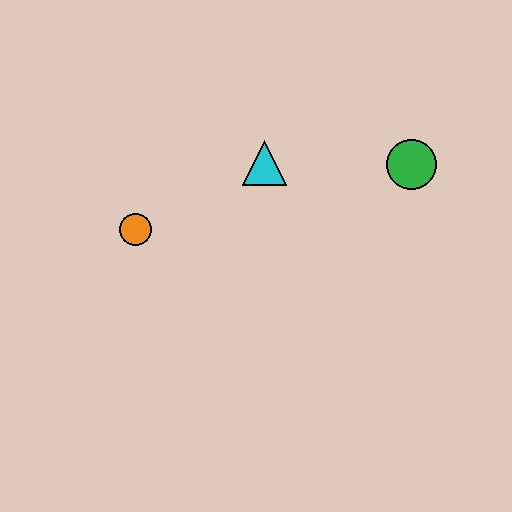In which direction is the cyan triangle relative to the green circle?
The cyan triangle is to the left of the green circle.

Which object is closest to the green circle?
The cyan triangle is closest to the green circle.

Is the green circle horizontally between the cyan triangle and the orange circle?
No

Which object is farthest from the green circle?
The orange circle is farthest from the green circle.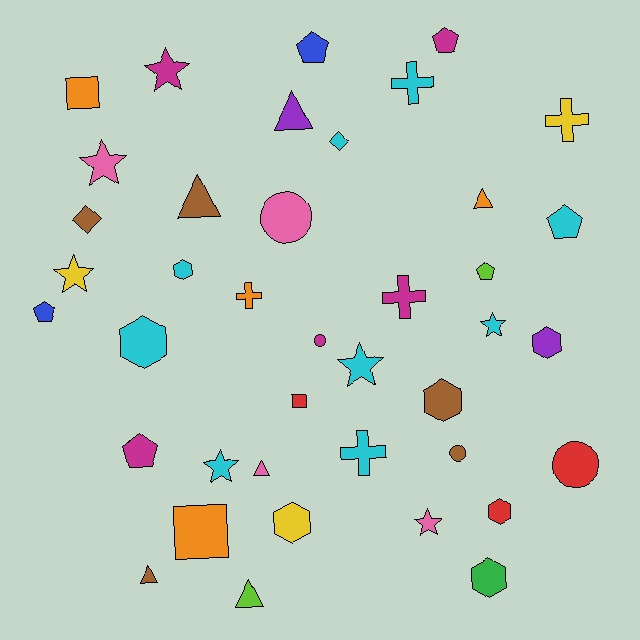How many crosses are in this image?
There are 5 crosses.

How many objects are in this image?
There are 40 objects.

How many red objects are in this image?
There are 3 red objects.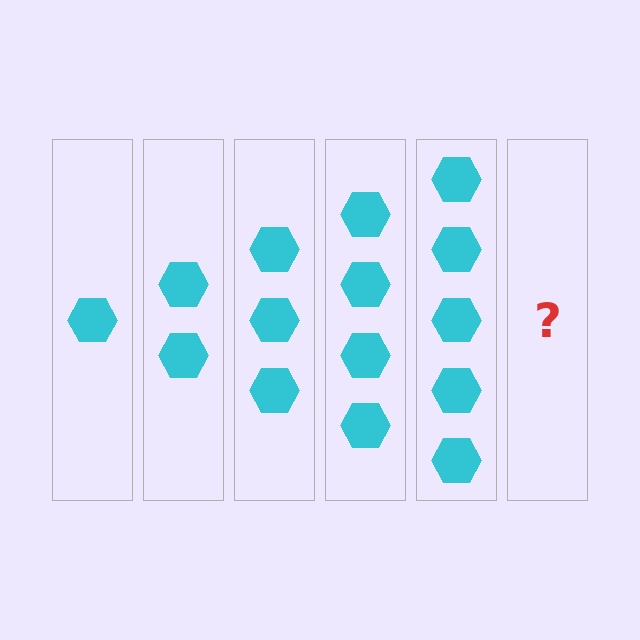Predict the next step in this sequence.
The next step is 6 hexagons.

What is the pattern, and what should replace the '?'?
The pattern is that each step adds one more hexagon. The '?' should be 6 hexagons.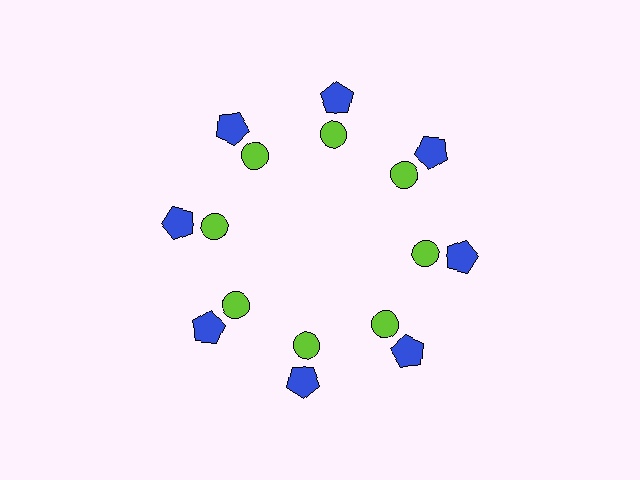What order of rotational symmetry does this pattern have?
This pattern has 8-fold rotational symmetry.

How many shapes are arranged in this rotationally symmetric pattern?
There are 16 shapes, arranged in 8 groups of 2.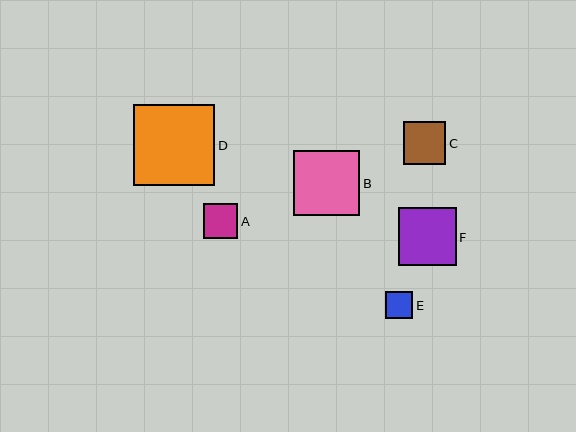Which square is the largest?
Square D is the largest with a size of approximately 81 pixels.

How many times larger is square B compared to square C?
Square B is approximately 1.6 times the size of square C.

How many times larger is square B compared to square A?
Square B is approximately 1.9 times the size of square A.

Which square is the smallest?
Square E is the smallest with a size of approximately 27 pixels.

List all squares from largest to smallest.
From largest to smallest: D, B, F, C, A, E.